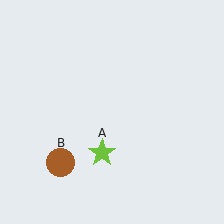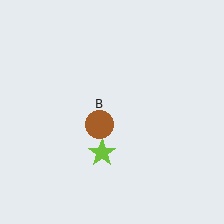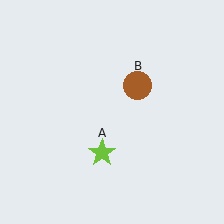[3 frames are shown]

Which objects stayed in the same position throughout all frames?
Lime star (object A) remained stationary.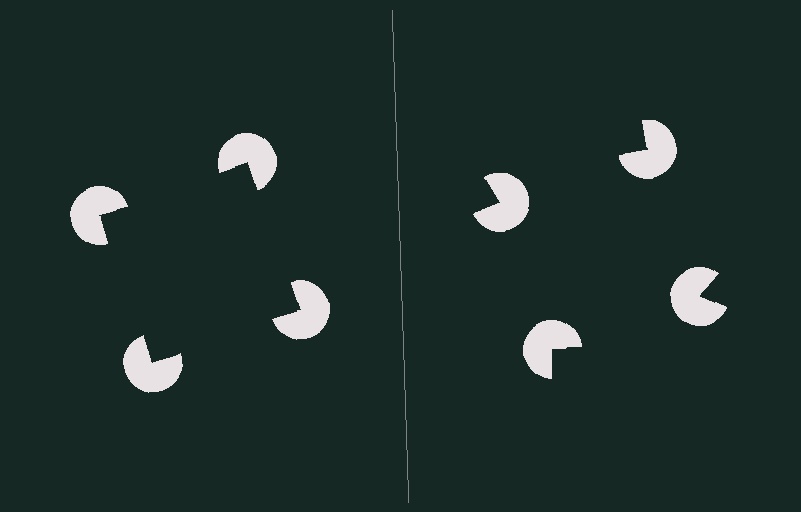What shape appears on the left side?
An illusory square.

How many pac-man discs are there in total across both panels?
8 — 4 on each side.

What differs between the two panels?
The pac-man discs are positioned identically on both sides; only the wedge orientations differ. On the left they align to a square; on the right they are misaligned.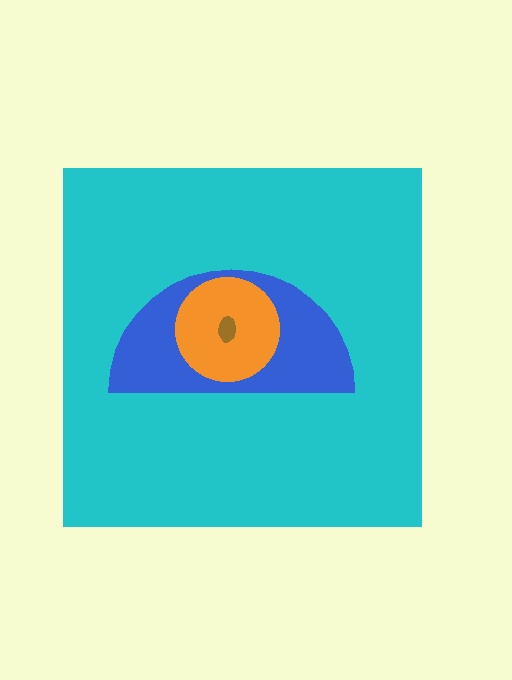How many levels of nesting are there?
4.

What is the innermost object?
The brown ellipse.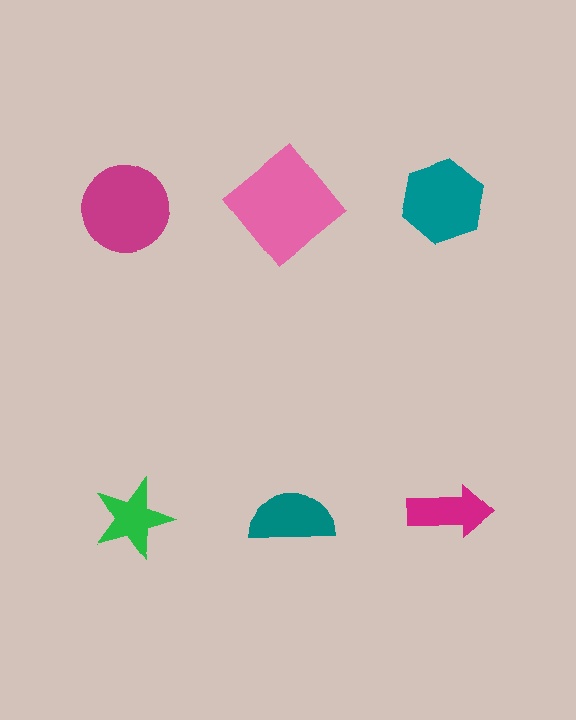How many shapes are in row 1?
3 shapes.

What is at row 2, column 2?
A teal semicircle.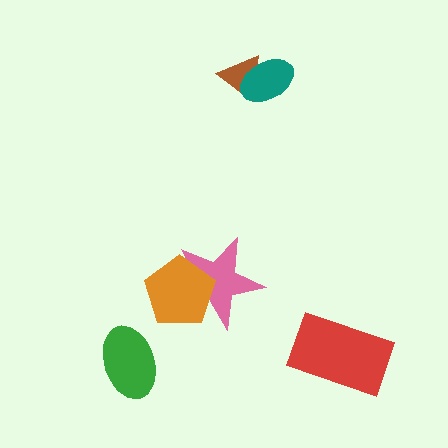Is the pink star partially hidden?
Yes, it is partially covered by another shape.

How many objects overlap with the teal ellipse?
1 object overlaps with the teal ellipse.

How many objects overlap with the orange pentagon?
1 object overlaps with the orange pentagon.